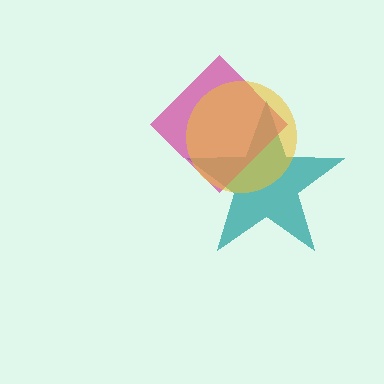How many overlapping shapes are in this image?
There are 3 overlapping shapes in the image.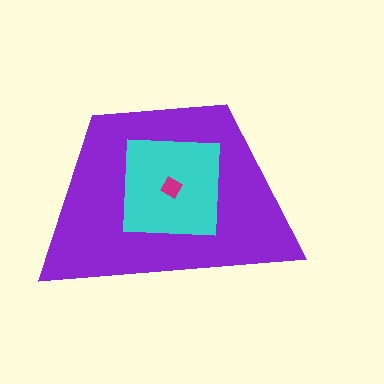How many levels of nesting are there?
3.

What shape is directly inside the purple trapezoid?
The cyan square.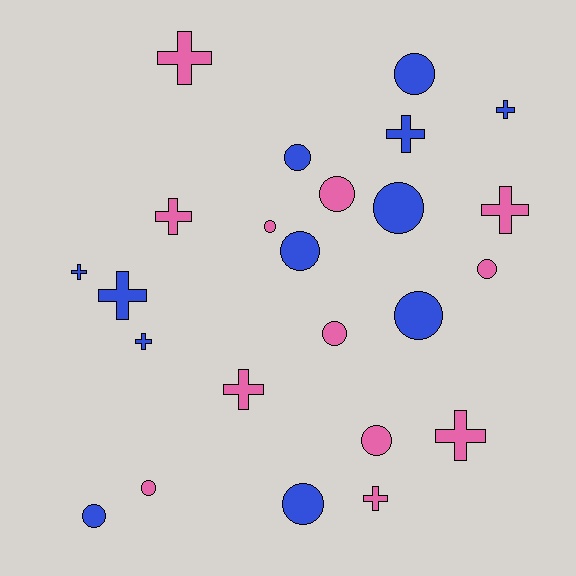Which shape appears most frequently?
Circle, with 13 objects.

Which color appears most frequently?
Pink, with 12 objects.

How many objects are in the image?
There are 24 objects.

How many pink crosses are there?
There are 6 pink crosses.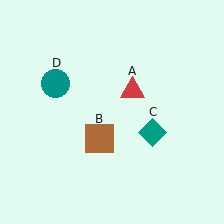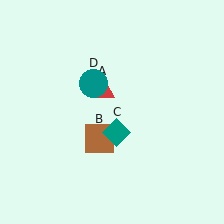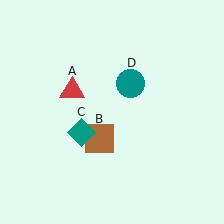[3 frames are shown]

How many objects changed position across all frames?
3 objects changed position: red triangle (object A), teal diamond (object C), teal circle (object D).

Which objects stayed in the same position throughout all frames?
Brown square (object B) remained stationary.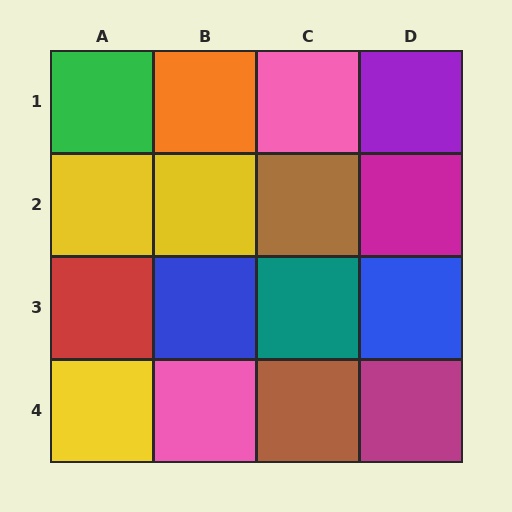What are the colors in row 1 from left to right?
Green, orange, pink, purple.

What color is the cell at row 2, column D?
Magenta.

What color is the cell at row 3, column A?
Red.